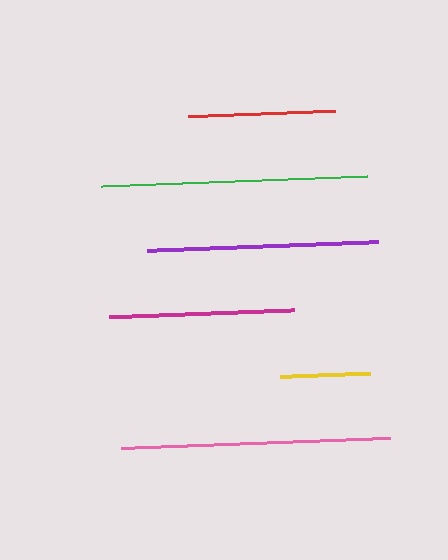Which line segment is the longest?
The pink line is the longest at approximately 269 pixels.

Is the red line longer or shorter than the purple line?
The purple line is longer than the red line.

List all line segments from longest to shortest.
From longest to shortest: pink, green, purple, magenta, red, yellow.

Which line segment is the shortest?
The yellow line is the shortest at approximately 91 pixels.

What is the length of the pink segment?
The pink segment is approximately 269 pixels long.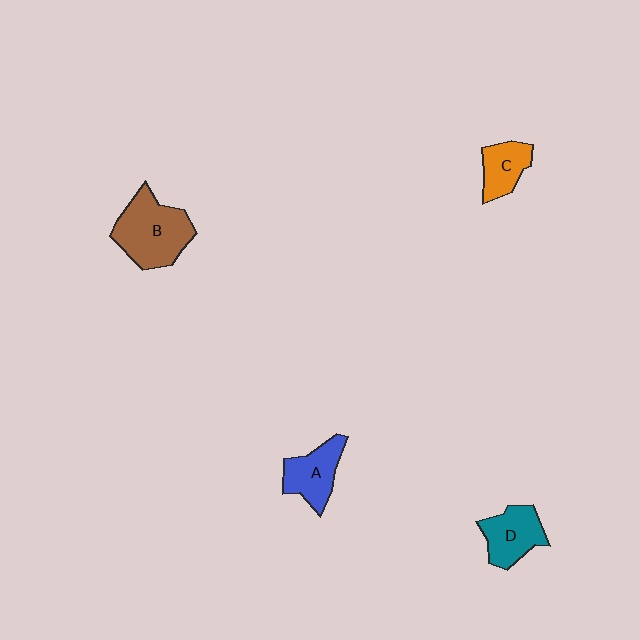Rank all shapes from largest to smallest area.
From largest to smallest: B (brown), D (teal), A (blue), C (orange).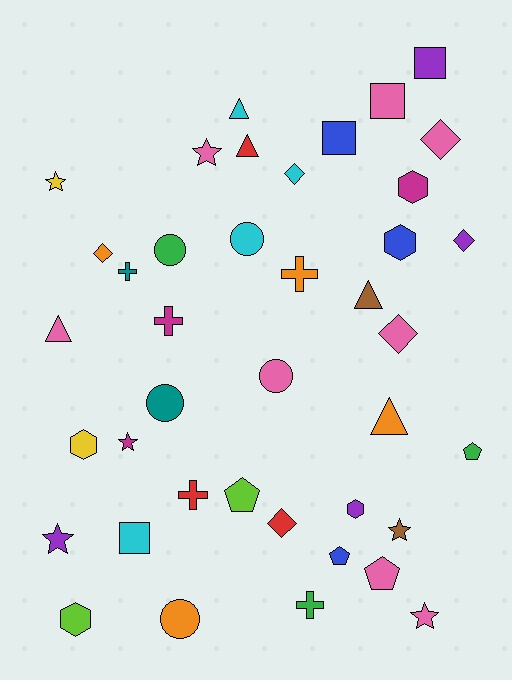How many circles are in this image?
There are 5 circles.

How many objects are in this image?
There are 40 objects.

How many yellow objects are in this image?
There are 2 yellow objects.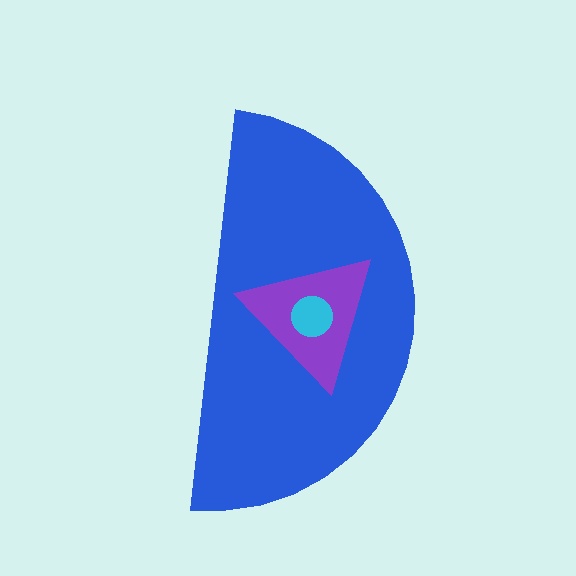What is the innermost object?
The cyan circle.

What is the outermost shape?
The blue semicircle.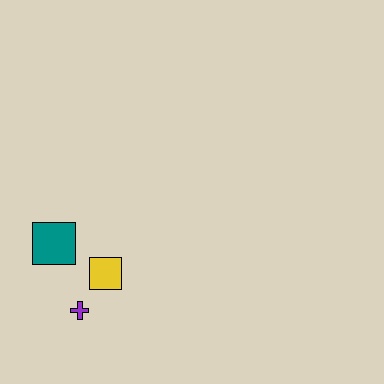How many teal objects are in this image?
There is 1 teal object.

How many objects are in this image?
There are 3 objects.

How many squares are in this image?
There are 2 squares.